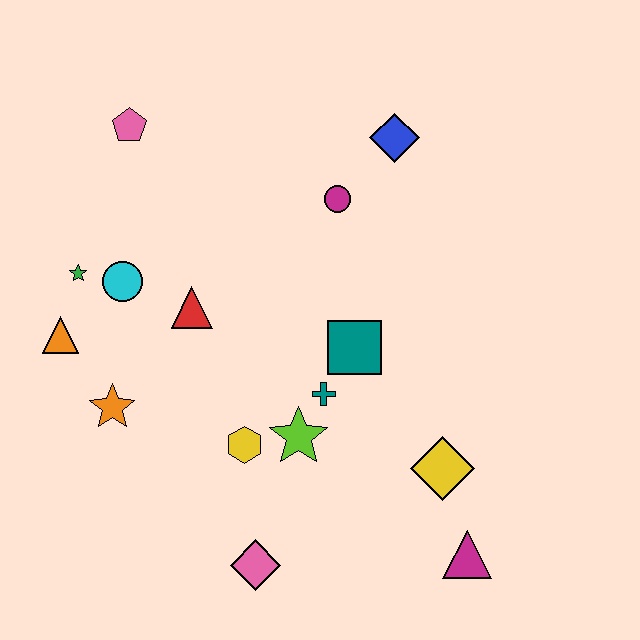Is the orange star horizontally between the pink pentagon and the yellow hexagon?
No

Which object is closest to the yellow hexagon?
The lime star is closest to the yellow hexagon.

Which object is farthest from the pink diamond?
The pink pentagon is farthest from the pink diamond.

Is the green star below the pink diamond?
No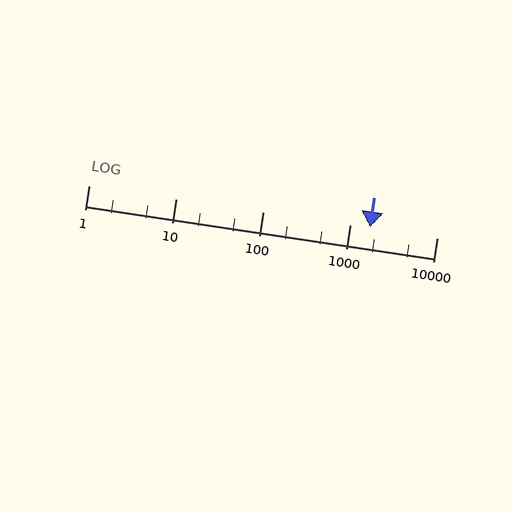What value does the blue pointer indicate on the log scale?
The pointer indicates approximately 1700.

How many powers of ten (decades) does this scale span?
The scale spans 4 decades, from 1 to 10000.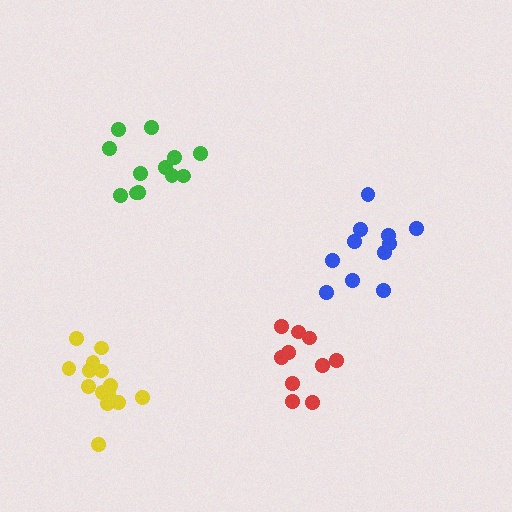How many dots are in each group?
Group 1: 10 dots, Group 2: 12 dots, Group 3: 11 dots, Group 4: 14 dots (47 total).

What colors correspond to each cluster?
The clusters are colored: red, green, blue, yellow.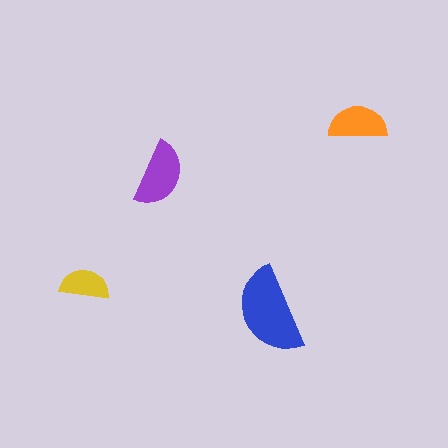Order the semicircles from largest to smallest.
the blue one, the purple one, the orange one, the yellow one.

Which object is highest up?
The orange semicircle is topmost.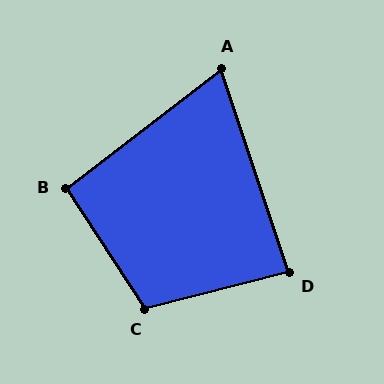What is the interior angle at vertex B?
Approximately 94 degrees (approximately right).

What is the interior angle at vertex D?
Approximately 86 degrees (approximately right).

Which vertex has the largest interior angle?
C, at approximately 109 degrees.